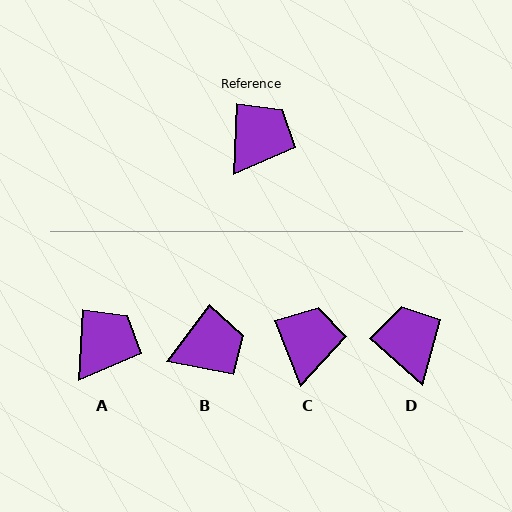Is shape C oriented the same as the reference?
No, it is off by about 24 degrees.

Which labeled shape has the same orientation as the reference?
A.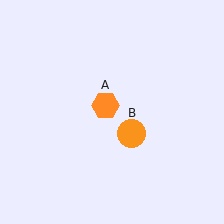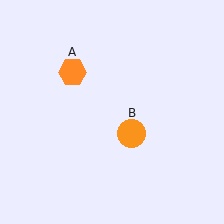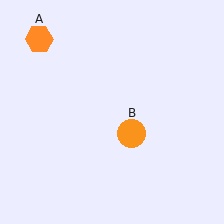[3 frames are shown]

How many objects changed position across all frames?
1 object changed position: orange hexagon (object A).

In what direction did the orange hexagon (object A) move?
The orange hexagon (object A) moved up and to the left.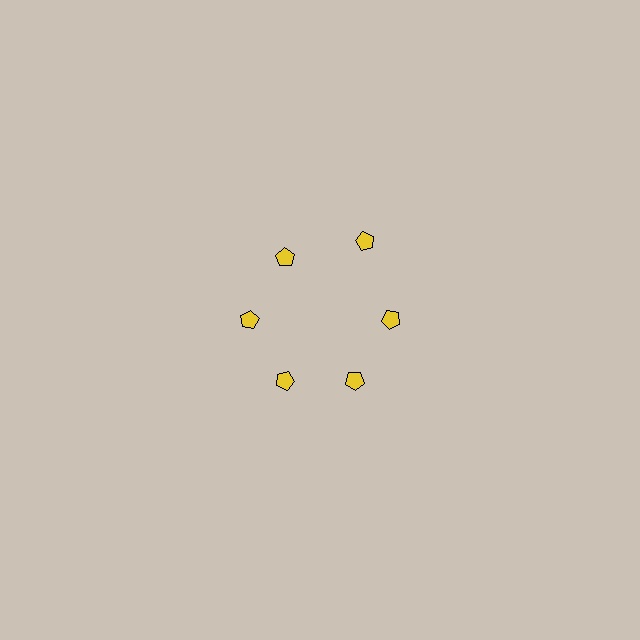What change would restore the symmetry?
The symmetry would be restored by moving it inward, back onto the ring so that all 6 pentagons sit at equal angles and equal distance from the center.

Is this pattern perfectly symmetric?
No. The 6 yellow pentagons are arranged in a ring, but one element near the 1 o'clock position is pushed outward from the center, breaking the 6-fold rotational symmetry.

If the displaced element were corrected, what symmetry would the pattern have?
It would have 6-fold rotational symmetry — the pattern would map onto itself every 60 degrees.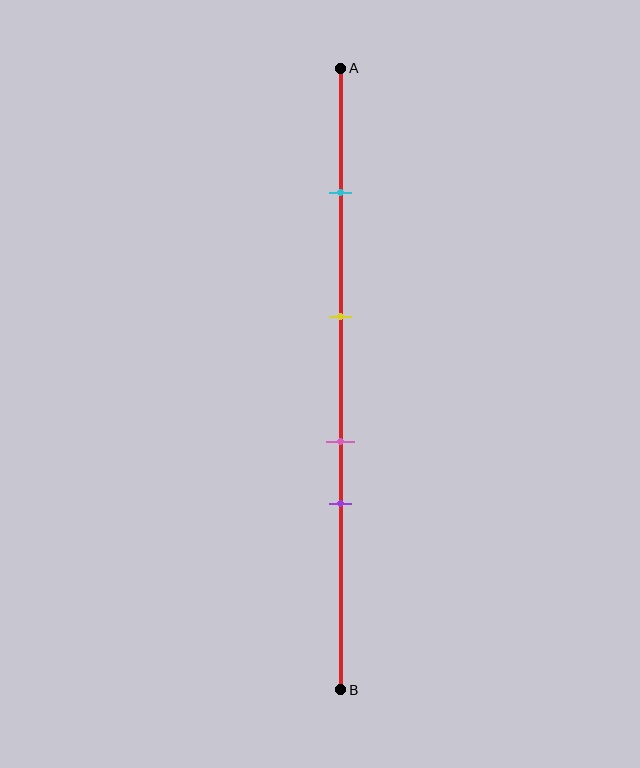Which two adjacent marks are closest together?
The pink and purple marks are the closest adjacent pair.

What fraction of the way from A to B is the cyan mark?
The cyan mark is approximately 20% (0.2) of the way from A to B.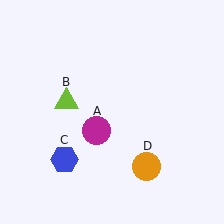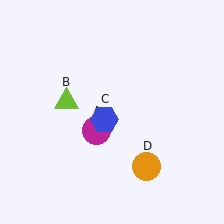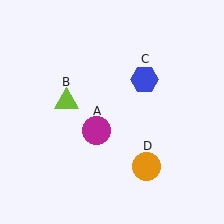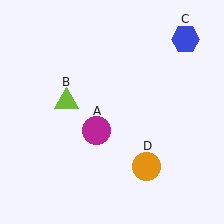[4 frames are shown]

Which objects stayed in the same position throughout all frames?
Magenta circle (object A) and lime triangle (object B) and orange circle (object D) remained stationary.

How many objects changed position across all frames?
1 object changed position: blue hexagon (object C).